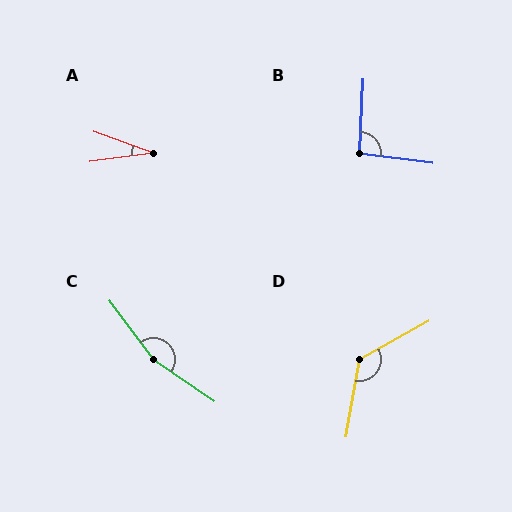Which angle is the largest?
C, at approximately 161 degrees.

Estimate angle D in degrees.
Approximately 129 degrees.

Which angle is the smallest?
A, at approximately 27 degrees.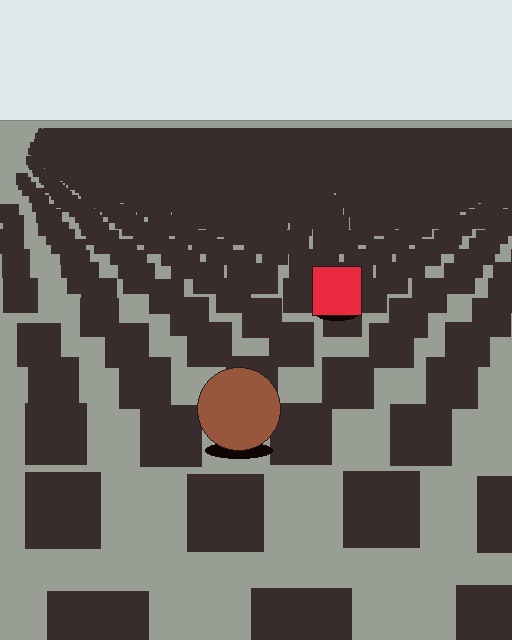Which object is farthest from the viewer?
The red square is farthest from the viewer. It appears smaller and the ground texture around it is denser.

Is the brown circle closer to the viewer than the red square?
Yes. The brown circle is closer — you can tell from the texture gradient: the ground texture is coarser near it.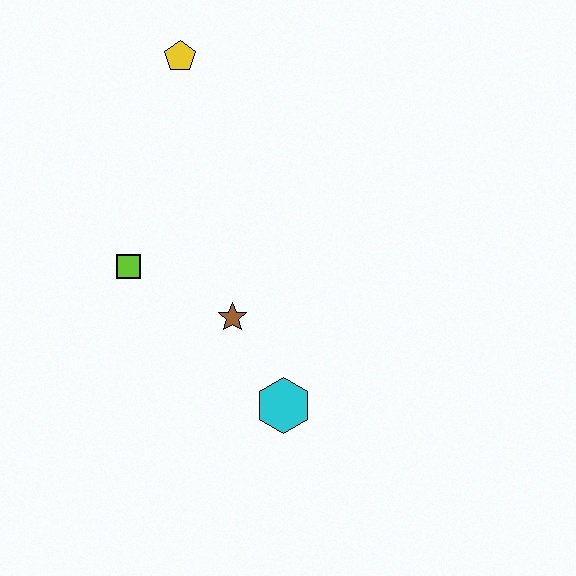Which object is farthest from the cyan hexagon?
The yellow pentagon is farthest from the cyan hexagon.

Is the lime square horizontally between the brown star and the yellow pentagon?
No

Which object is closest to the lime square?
The brown star is closest to the lime square.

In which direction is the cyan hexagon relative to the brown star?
The cyan hexagon is below the brown star.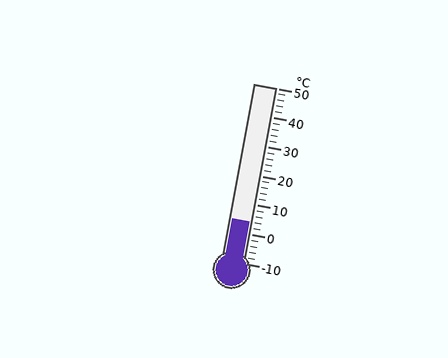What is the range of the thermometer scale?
The thermometer scale ranges from -10°C to 50°C.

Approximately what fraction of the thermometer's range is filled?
The thermometer is filled to approximately 25% of its range.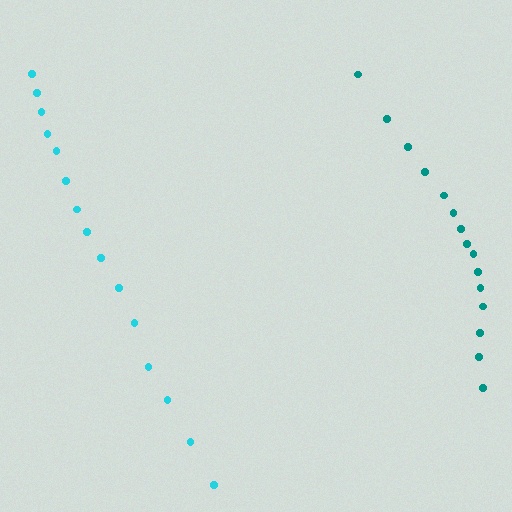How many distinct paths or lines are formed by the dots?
There are 2 distinct paths.